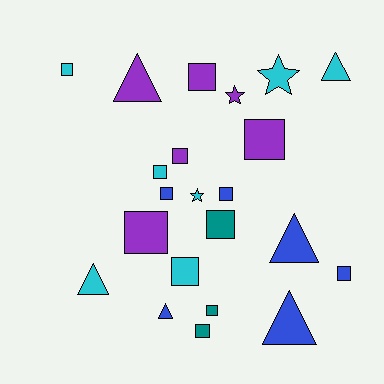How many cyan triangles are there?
There are 2 cyan triangles.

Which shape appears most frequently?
Square, with 13 objects.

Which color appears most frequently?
Cyan, with 7 objects.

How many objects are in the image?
There are 22 objects.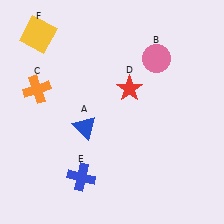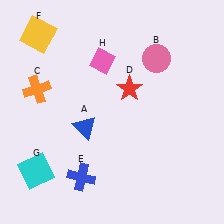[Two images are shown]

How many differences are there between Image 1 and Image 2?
There are 2 differences between the two images.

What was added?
A cyan square (G), a pink diamond (H) were added in Image 2.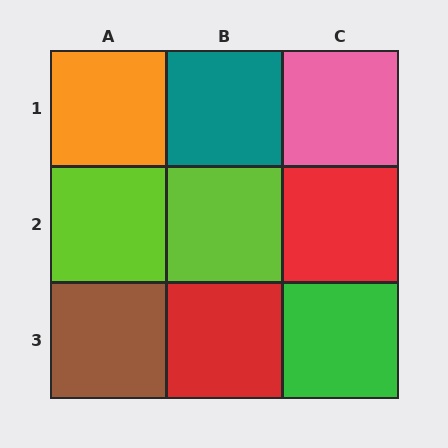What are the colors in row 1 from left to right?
Orange, teal, pink.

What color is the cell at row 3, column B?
Red.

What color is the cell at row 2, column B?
Lime.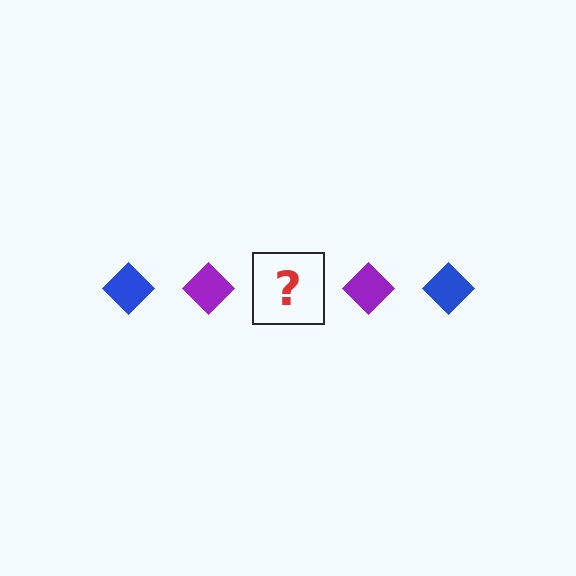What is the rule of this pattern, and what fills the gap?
The rule is that the pattern cycles through blue, purple diamonds. The gap should be filled with a blue diamond.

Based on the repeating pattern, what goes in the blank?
The blank should be a blue diamond.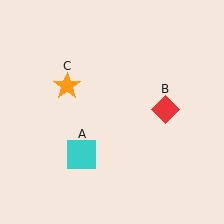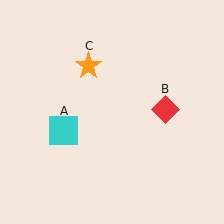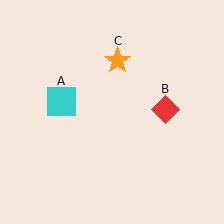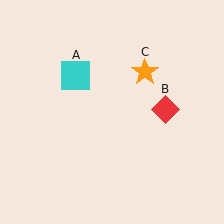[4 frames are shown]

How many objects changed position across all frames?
2 objects changed position: cyan square (object A), orange star (object C).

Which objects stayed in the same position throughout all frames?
Red diamond (object B) remained stationary.